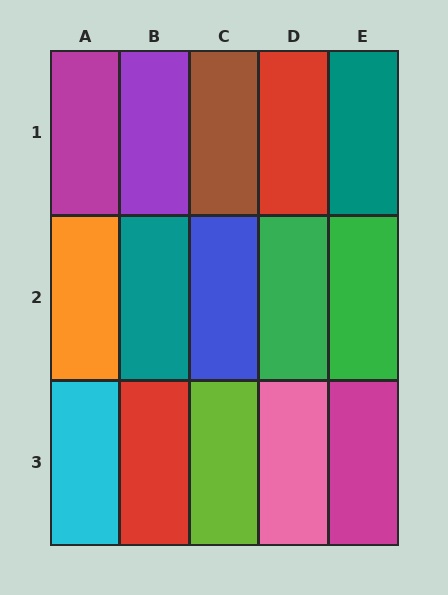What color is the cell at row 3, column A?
Cyan.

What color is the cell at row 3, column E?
Magenta.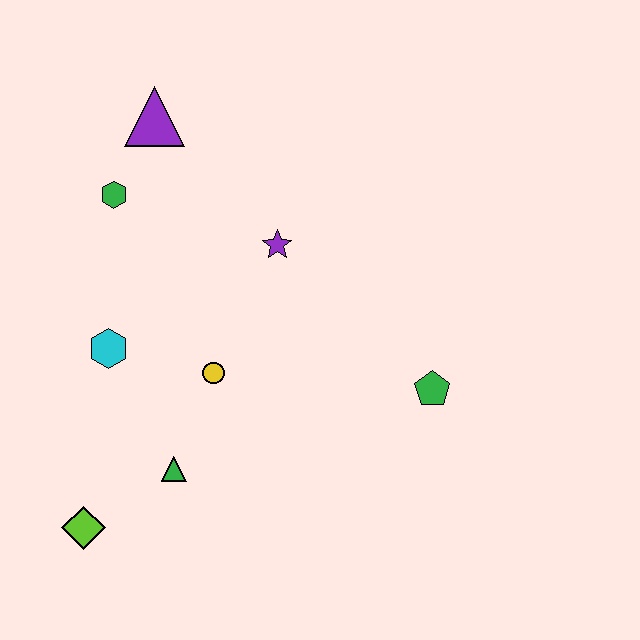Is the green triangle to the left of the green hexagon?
No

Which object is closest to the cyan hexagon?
The yellow circle is closest to the cyan hexagon.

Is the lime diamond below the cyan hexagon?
Yes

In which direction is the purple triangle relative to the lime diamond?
The purple triangle is above the lime diamond.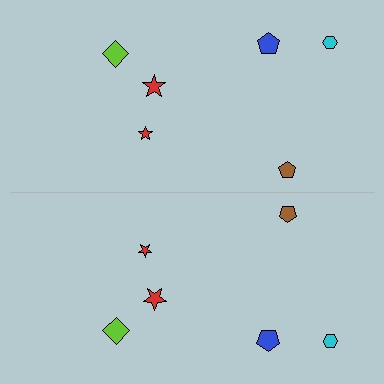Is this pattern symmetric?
Yes, this pattern has bilateral (reflection) symmetry.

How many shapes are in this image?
There are 12 shapes in this image.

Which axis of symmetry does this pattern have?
The pattern has a horizontal axis of symmetry running through the center of the image.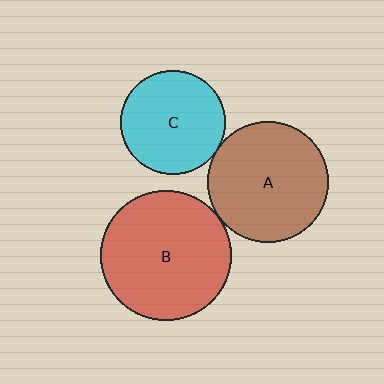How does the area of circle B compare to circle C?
Approximately 1.6 times.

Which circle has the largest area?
Circle B (red).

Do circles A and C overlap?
Yes.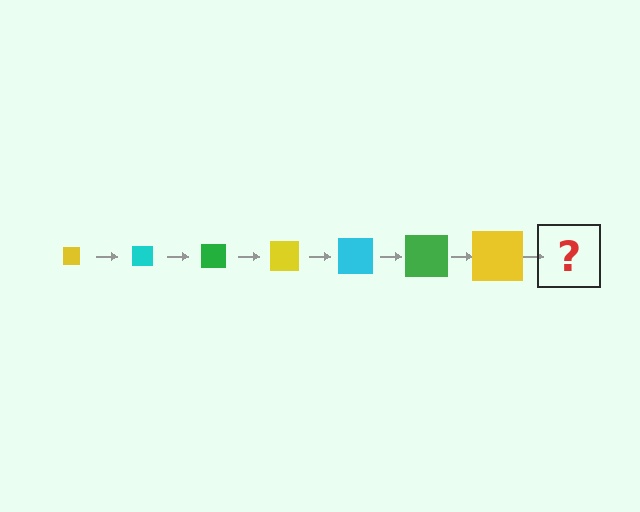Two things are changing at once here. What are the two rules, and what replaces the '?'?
The two rules are that the square grows larger each step and the color cycles through yellow, cyan, and green. The '?' should be a cyan square, larger than the previous one.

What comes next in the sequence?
The next element should be a cyan square, larger than the previous one.